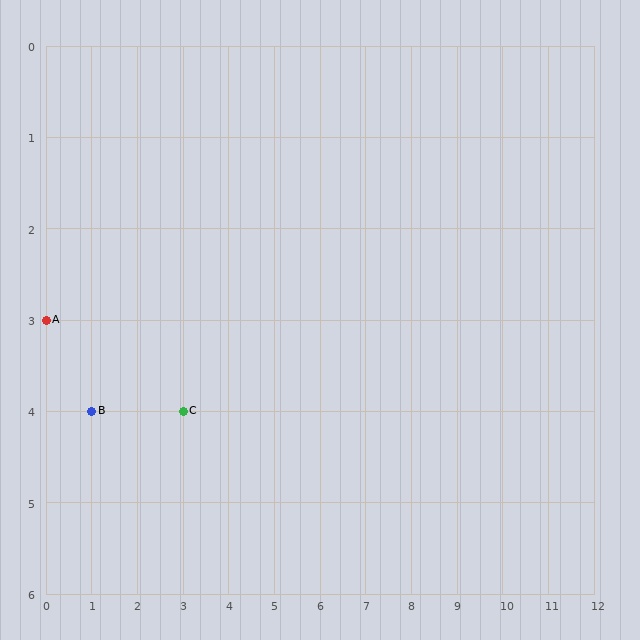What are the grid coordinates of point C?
Point C is at grid coordinates (3, 4).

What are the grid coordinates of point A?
Point A is at grid coordinates (0, 3).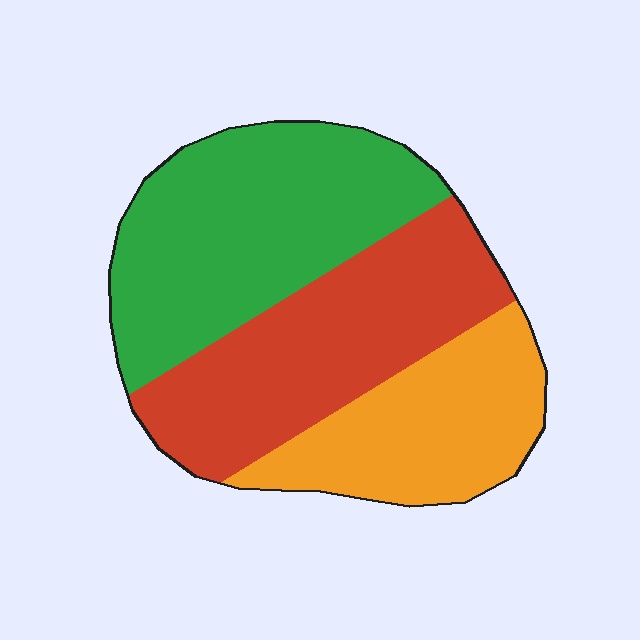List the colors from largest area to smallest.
From largest to smallest: green, red, orange.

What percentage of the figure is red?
Red takes up about one third (1/3) of the figure.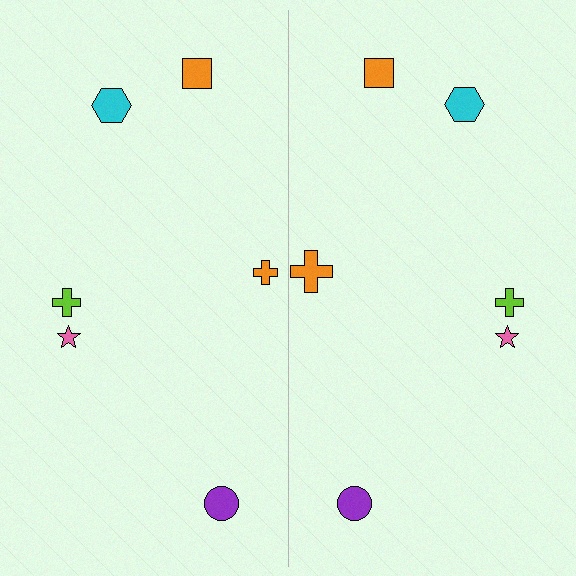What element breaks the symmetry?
The orange cross on the right side has a different size than its mirror counterpart.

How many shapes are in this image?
There are 12 shapes in this image.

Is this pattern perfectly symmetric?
No, the pattern is not perfectly symmetric. The orange cross on the right side has a different size than its mirror counterpart.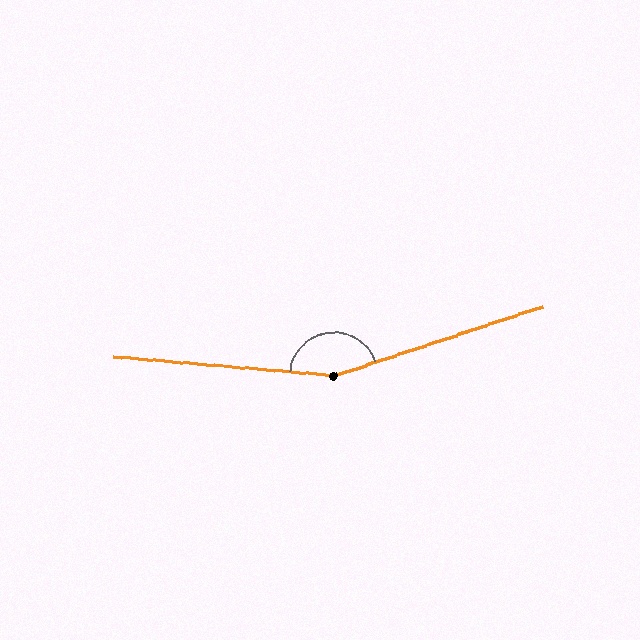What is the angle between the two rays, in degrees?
Approximately 157 degrees.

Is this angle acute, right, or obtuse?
It is obtuse.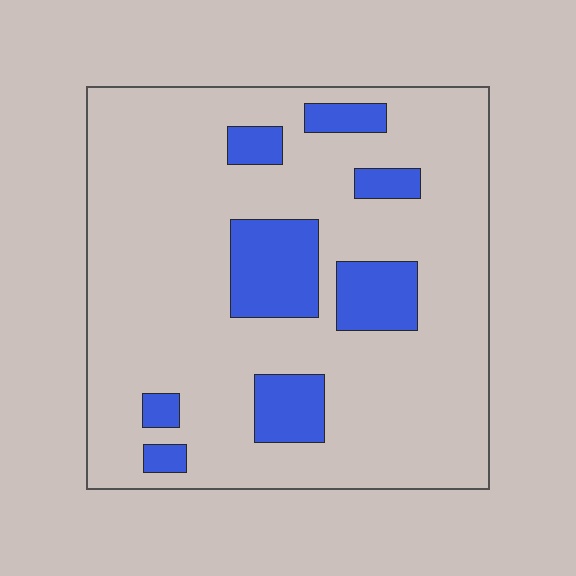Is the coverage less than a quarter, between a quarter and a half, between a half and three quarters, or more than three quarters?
Less than a quarter.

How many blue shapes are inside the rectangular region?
8.